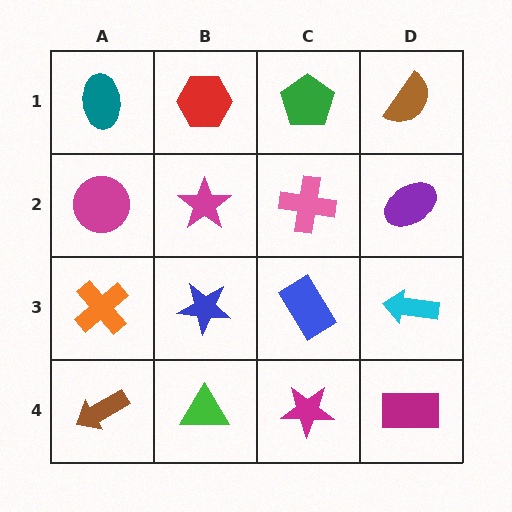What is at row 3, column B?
A blue star.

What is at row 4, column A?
A brown arrow.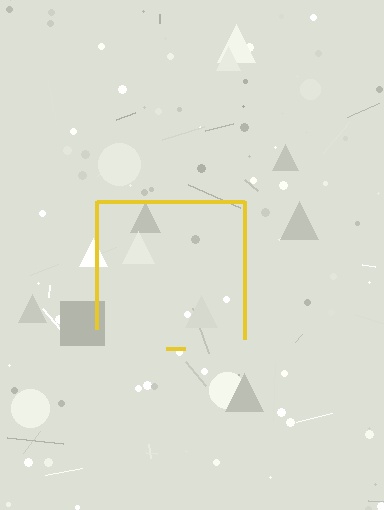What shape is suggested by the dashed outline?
The dashed outline suggests a square.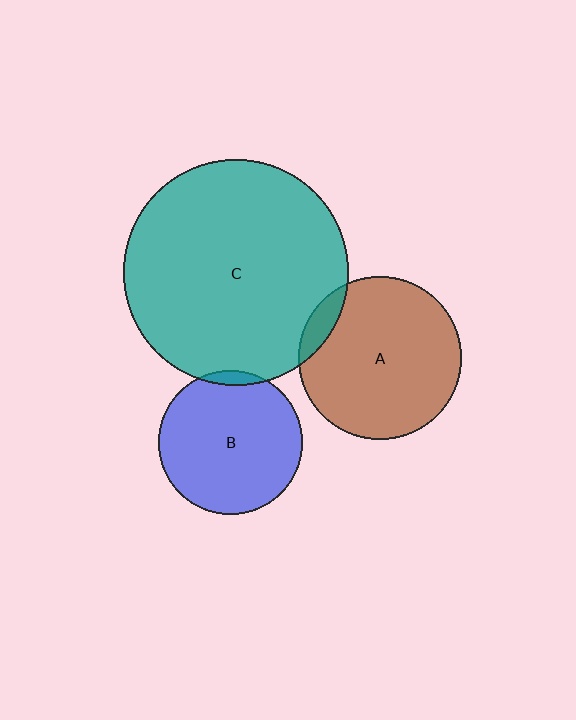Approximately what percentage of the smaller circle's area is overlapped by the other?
Approximately 10%.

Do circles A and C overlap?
Yes.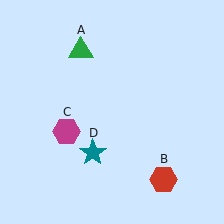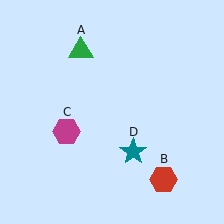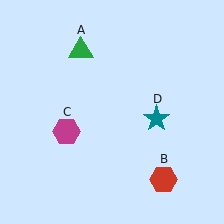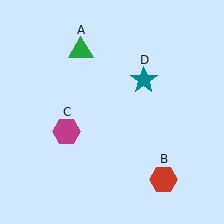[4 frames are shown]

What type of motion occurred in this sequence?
The teal star (object D) rotated counterclockwise around the center of the scene.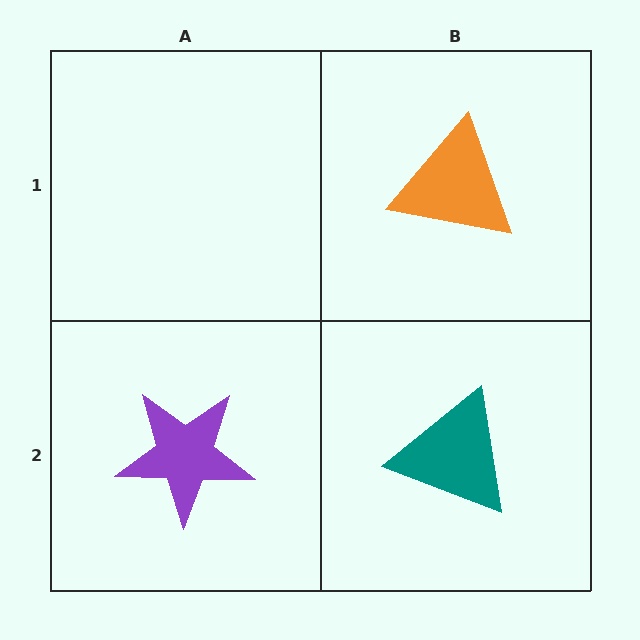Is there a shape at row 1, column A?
No, that cell is empty.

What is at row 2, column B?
A teal triangle.